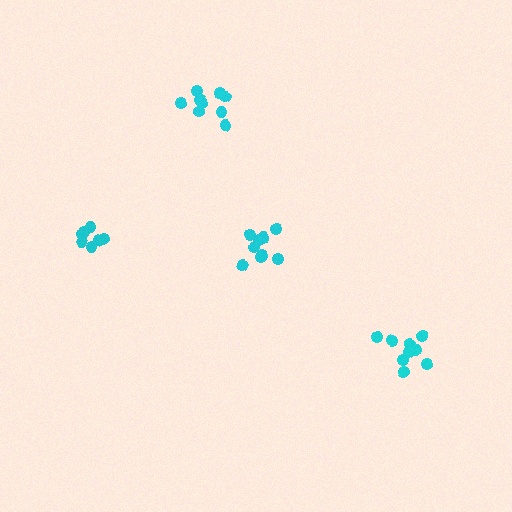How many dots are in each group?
Group 1: 9 dots, Group 2: 10 dots, Group 3: 7 dots, Group 4: 10 dots (36 total).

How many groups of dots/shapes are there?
There are 4 groups.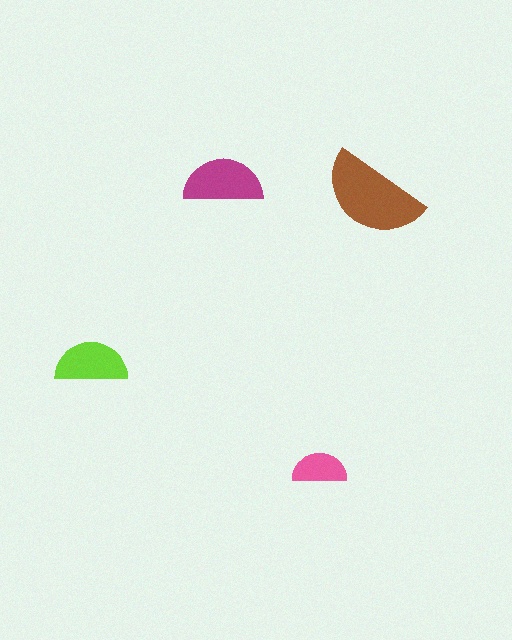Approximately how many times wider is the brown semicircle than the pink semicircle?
About 2 times wider.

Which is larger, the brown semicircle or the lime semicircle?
The brown one.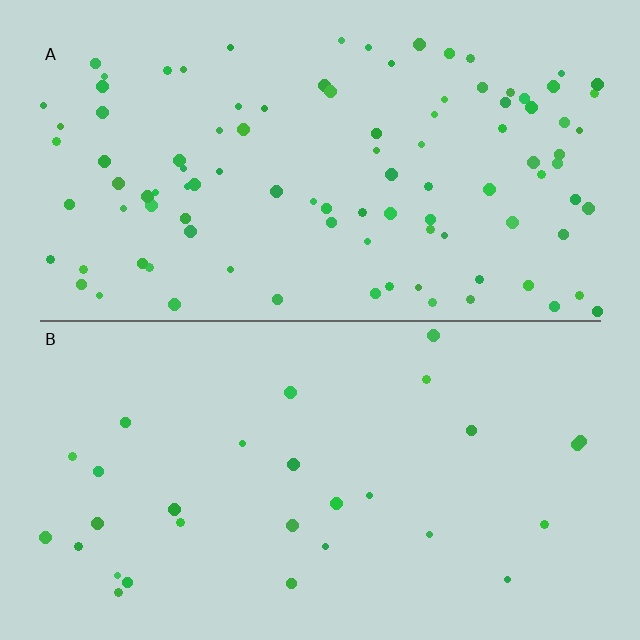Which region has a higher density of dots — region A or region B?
A (the top).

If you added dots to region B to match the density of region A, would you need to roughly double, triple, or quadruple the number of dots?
Approximately triple.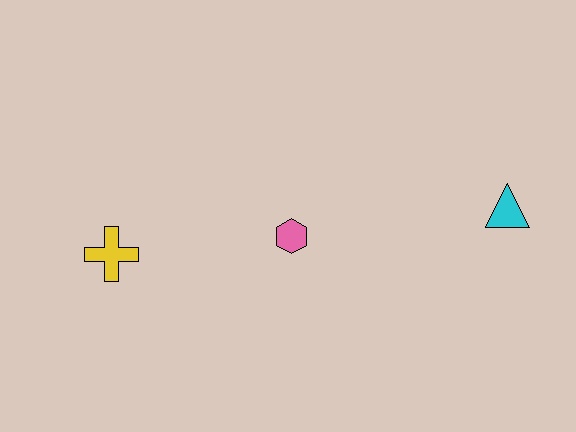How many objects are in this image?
There are 3 objects.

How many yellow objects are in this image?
There is 1 yellow object.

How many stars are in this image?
There are no stars.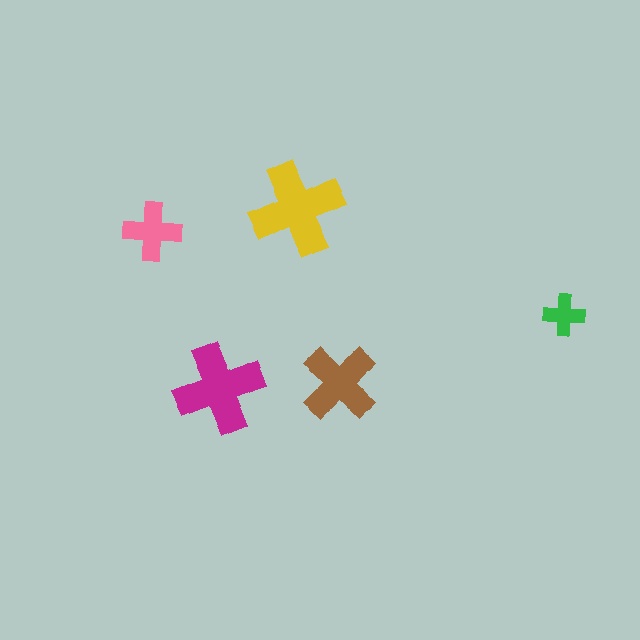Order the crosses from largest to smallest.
the yellow one, the magenta one, the brown one, the pink one, the green one.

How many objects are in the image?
There are 5 objects in the image.